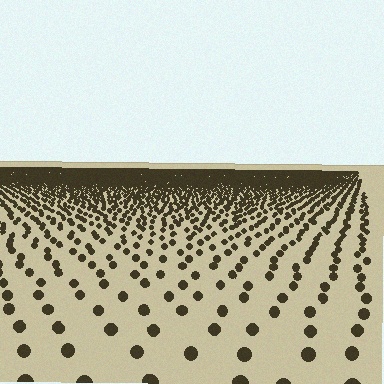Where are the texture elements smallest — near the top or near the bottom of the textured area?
Near the top.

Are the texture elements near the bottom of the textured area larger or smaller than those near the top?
Larger. Near the bottom, elements are closer to the viewer and appear at a bigger on-screen size.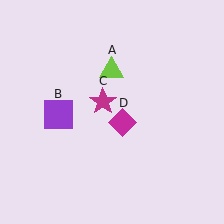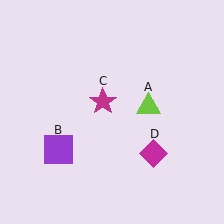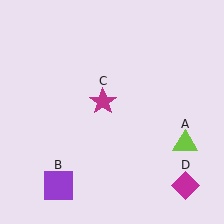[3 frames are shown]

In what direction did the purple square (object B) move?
The purple square (object B) moved down.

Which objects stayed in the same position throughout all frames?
Magenta star (object C) remained stationary.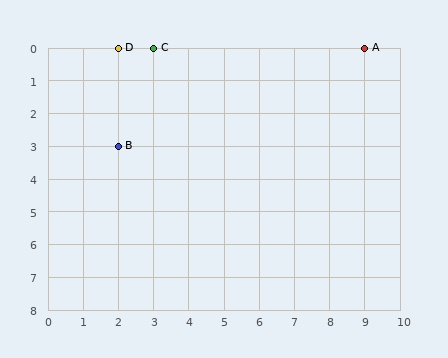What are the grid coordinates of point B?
Point B is at grid coordinates (2, 3).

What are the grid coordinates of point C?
Point C is at grid coordinates (3, 0).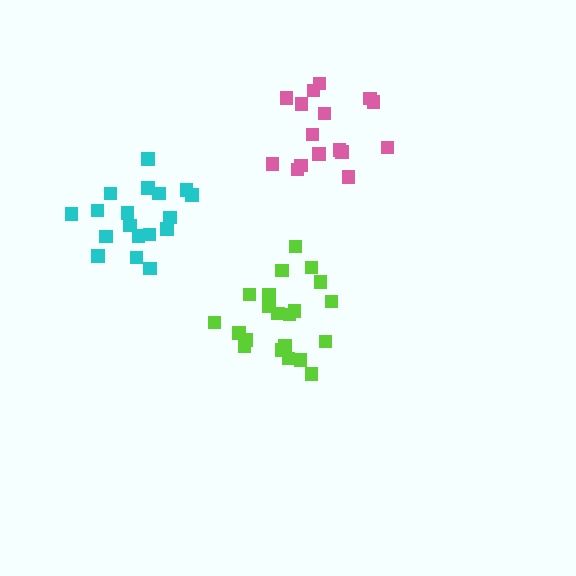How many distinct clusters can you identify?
There are 3 distinct clusters.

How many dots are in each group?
Group 1: 21 dots, Group 2: 16 dots, Group 3: 18 dots (55 total).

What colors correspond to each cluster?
The clusters are colored: lime, pink, cyan.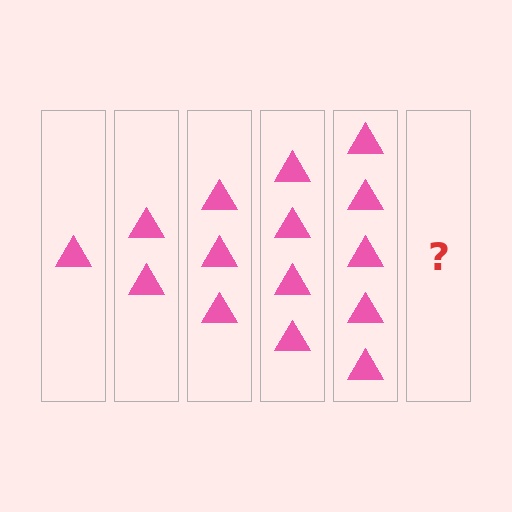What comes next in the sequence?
The next element should be 6 triangles.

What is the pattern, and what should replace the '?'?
The pattern is that each step adds one more triangle. The '?' should be 6 triangles.